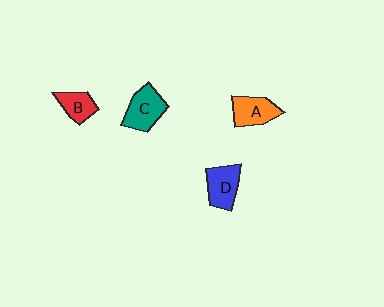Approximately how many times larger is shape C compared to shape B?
Approximately 1.5 times.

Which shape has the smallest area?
Shape B (red).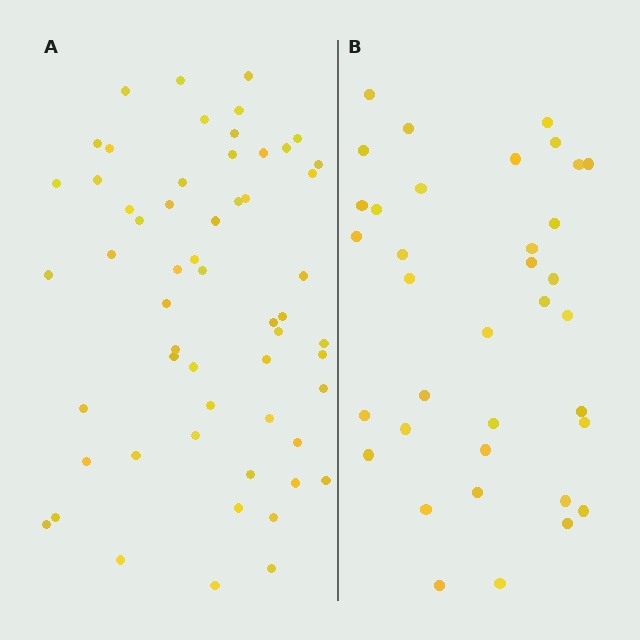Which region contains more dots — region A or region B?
Region A (the left region) has more dots.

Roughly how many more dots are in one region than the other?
Region A has approximately 20 more dots than region B.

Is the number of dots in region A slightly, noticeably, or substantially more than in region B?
Region A has substantially more. The ratio is roughly 1.6 to 1.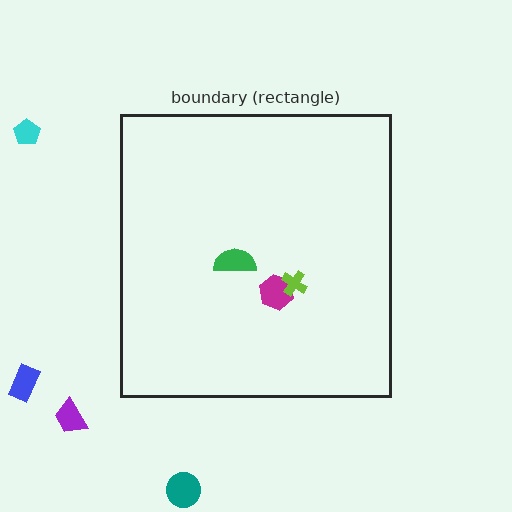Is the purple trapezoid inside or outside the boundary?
Outside.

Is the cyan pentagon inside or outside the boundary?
Outside.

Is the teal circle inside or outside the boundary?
Outside.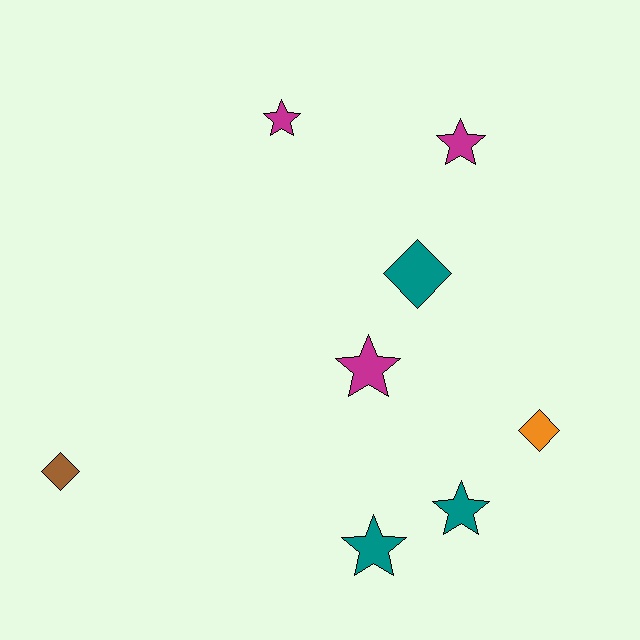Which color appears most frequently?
Magenta, with 3 objects.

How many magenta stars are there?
There are 3 magenta stars.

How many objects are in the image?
There are 8 objects.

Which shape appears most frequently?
Star, with 5 objects.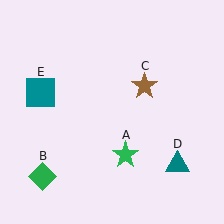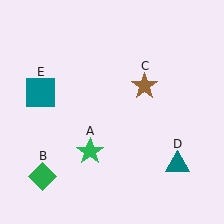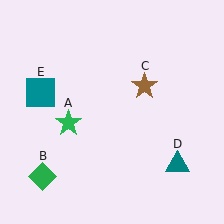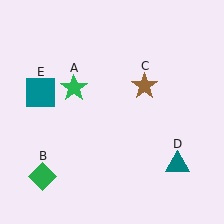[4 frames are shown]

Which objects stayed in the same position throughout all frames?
Green diamond (object B) and brown star (object C) and teal triangle (object D) and teal square (object E) remained stationary.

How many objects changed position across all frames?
1 object changed position: green star (object A).